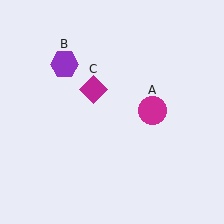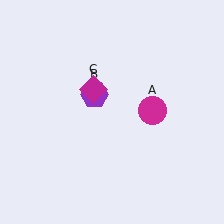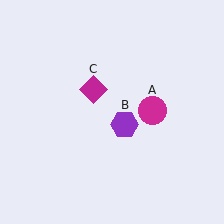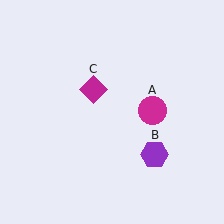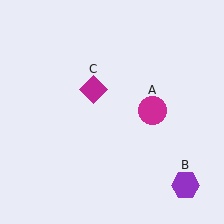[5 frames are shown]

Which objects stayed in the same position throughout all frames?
Magenta circle (object A) and magenta diamond (object C) remained stationary.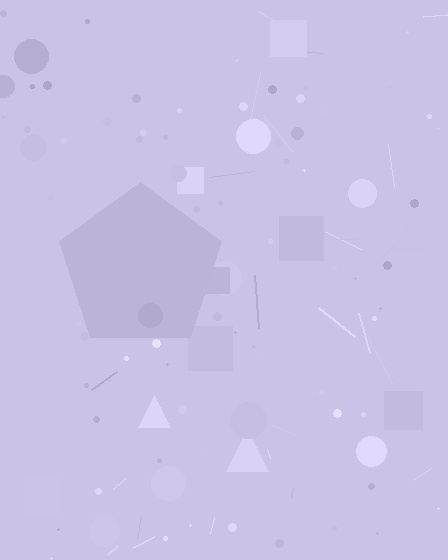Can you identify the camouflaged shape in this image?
The camouflaged shape is a pentagon.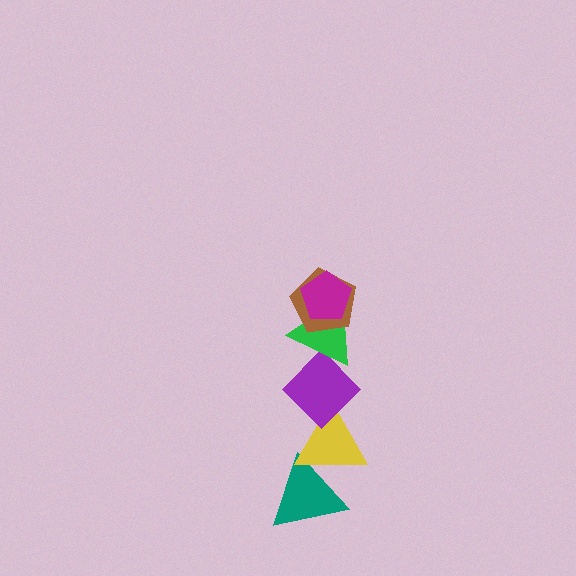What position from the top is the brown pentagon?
The brown pentagon is 2nd from the top.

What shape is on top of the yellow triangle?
The purple diamond is on top of the yellow triangle.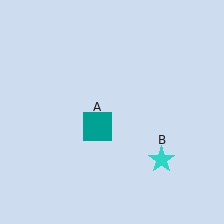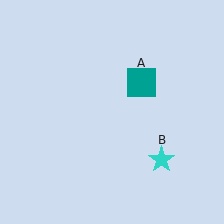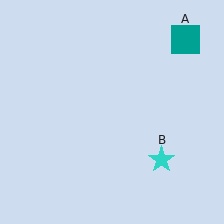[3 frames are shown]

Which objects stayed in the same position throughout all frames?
Cyan star (object B) remained stationary.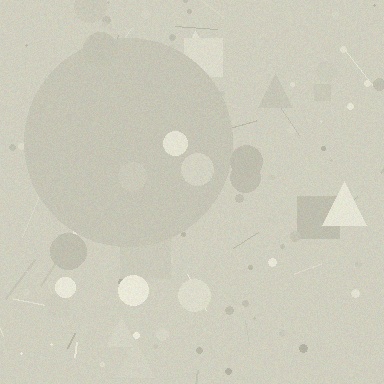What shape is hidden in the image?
A circle is hidden in the image.